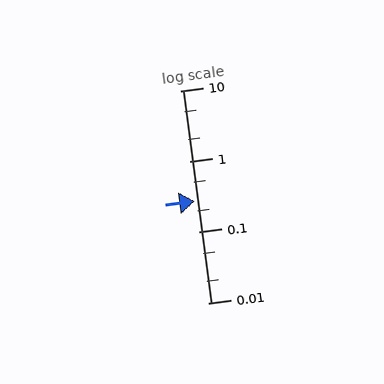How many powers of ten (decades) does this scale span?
The scale spans 3 decades, from 0.01 to 10.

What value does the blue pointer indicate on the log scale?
The pointer indicates approximately 0.27.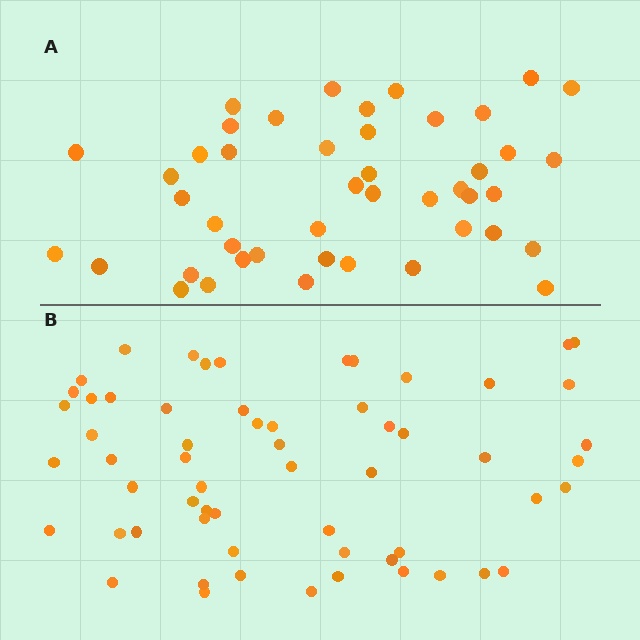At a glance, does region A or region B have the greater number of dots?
Region B (the bottom region) has more dots.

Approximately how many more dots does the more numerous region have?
Region B has approximately 15 more dots than region A.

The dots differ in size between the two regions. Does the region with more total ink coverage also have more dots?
No. Region A has more total ink coverage because its dots are larger, but region B actually contains more individual dots. Total area can be misleading — the number of items is what matters here.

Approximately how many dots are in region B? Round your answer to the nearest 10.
About 60 dots.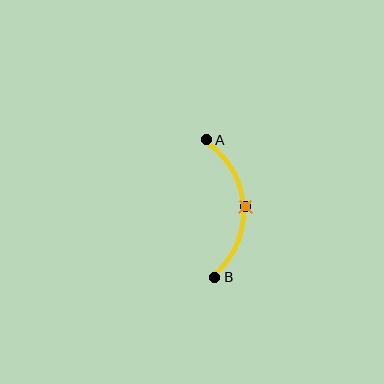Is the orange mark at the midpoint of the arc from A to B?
Yes. The orange mark lies on the arc at equal arc-length from both A and B — it is the arc midpoint.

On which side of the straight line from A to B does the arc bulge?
The arc bulges to the right of the straight line connecting A and B.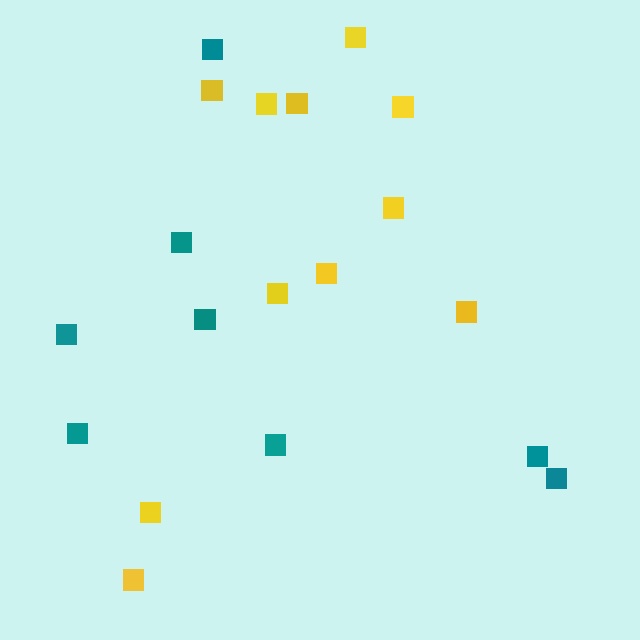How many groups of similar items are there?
There are 2 groups: one group of yellow squares (11) and one group of teal squares (8).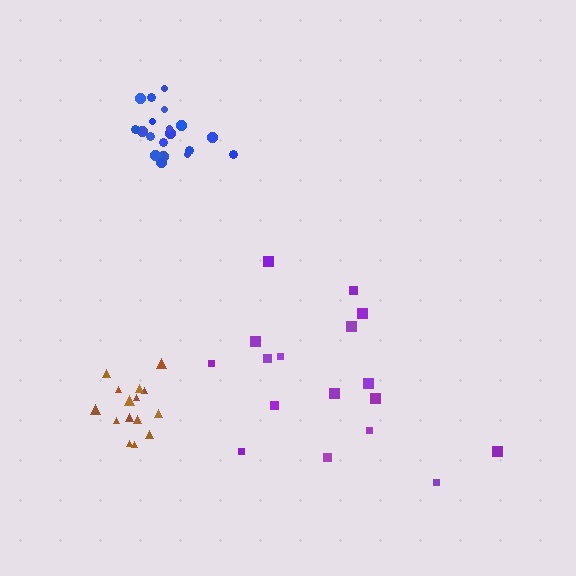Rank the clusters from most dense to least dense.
blue, brown, purple.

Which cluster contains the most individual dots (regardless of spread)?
Blue (19).